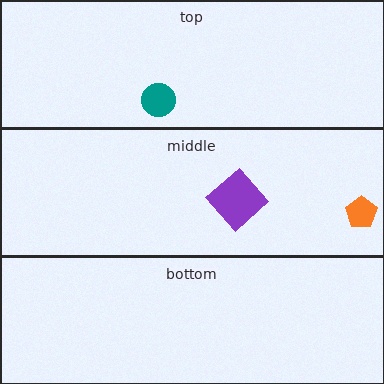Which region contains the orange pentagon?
The middle region.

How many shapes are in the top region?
1.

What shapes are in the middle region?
The orange pentagon, the purple diamond.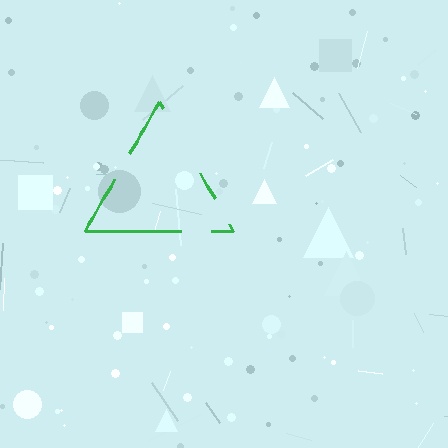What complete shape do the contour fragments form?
The contour fragments form a triangle.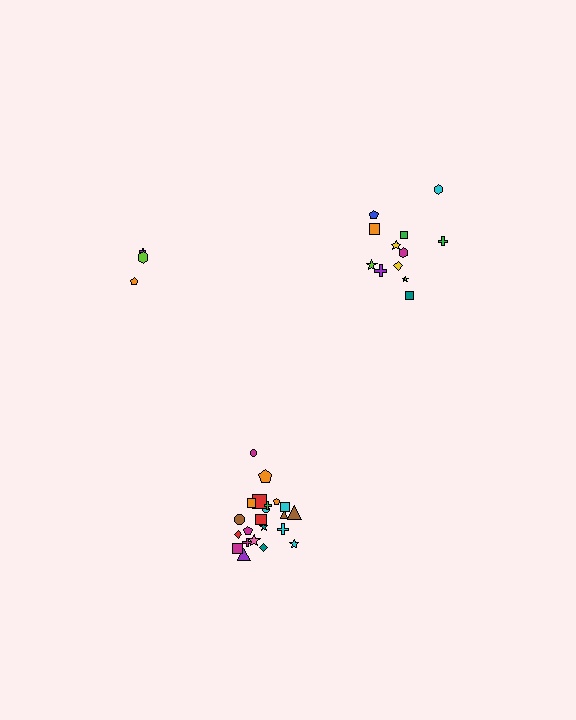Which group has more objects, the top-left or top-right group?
The top-right group.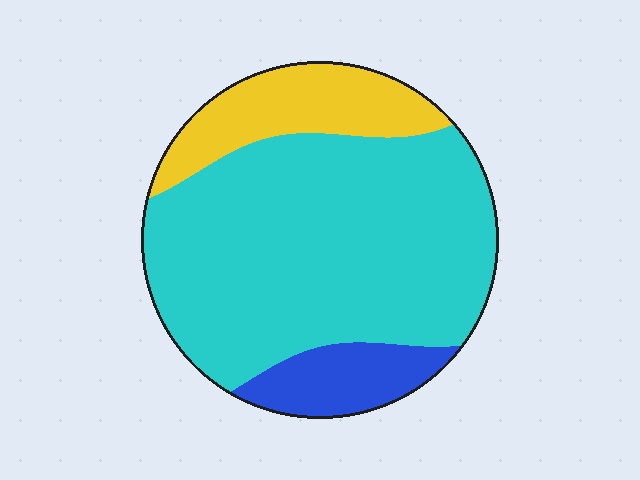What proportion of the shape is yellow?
Yellow covers around 20% of the shape.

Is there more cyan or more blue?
Cyan.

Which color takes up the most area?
Cyan, at roughly 70%.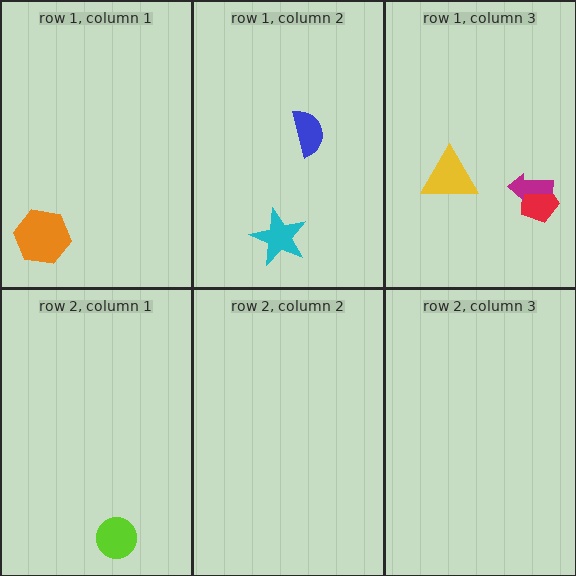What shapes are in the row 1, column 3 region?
The yellow triangle, the red pentagon, the magenta arrow.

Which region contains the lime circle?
The row 2, column 1 region.